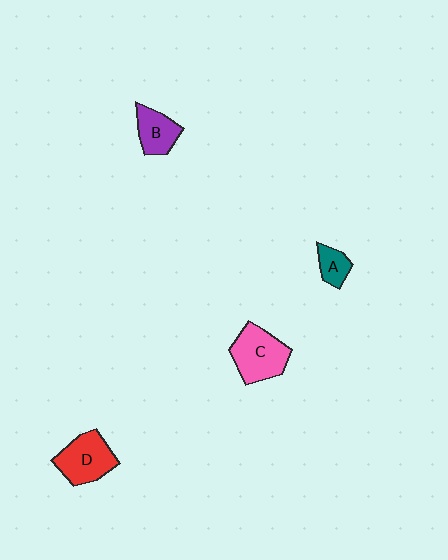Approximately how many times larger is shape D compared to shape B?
Approximately 1.4 times.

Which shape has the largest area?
Shape C (pink).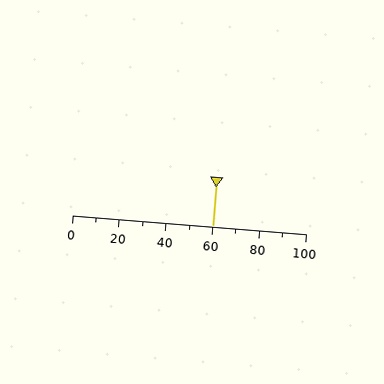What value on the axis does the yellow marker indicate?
The marker indicates approximately 60.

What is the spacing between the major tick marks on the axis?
The major ticks are spaced 20 apart.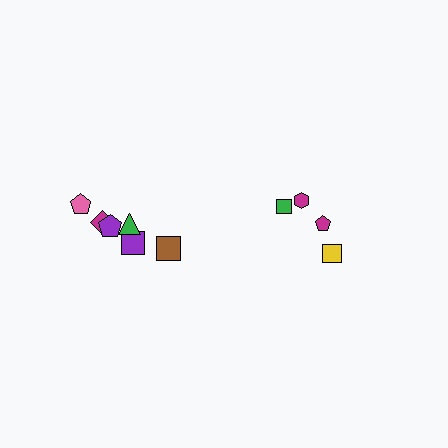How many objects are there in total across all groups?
There are 10 objects.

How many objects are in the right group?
There are 4 objects.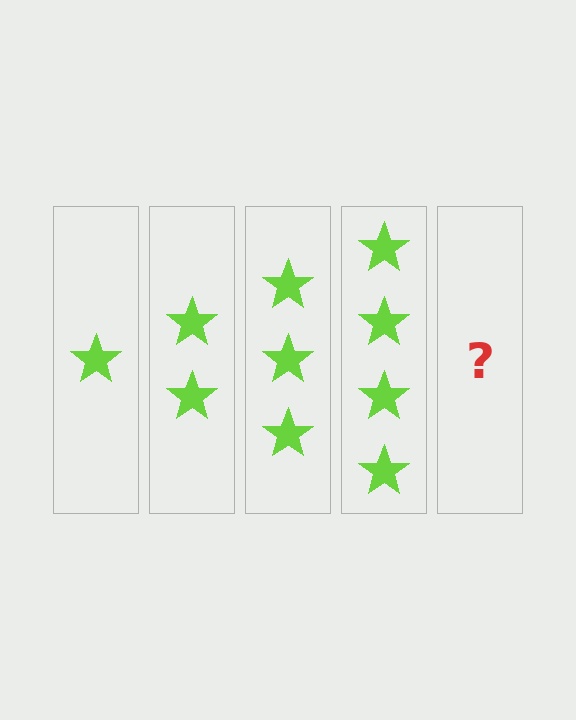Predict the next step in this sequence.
The next step is 5 stars.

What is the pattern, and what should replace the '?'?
The pattern is that each step adds one more star. The '?' should be 5 stars.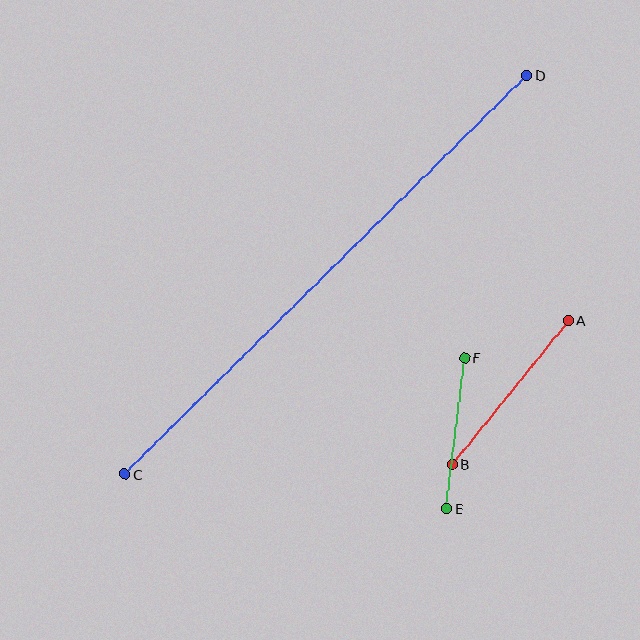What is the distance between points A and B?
The distance is approximately 185 pixels.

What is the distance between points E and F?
The distance is approximately 152 pixels.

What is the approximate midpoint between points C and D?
The midpoint is at approximately (326, 275) pixels.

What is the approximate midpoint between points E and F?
The midpoint is at approximately (456, 433) pixels.